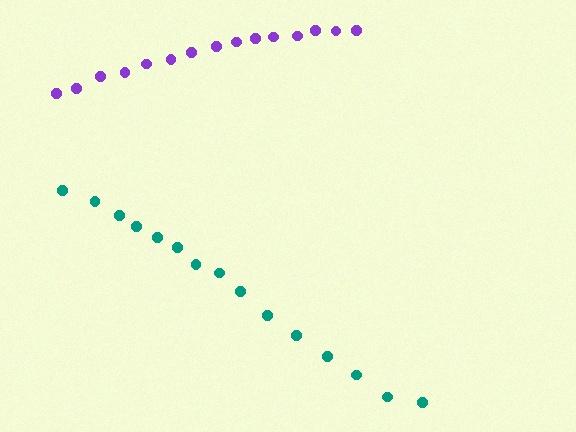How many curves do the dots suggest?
There are 2 distinct paths.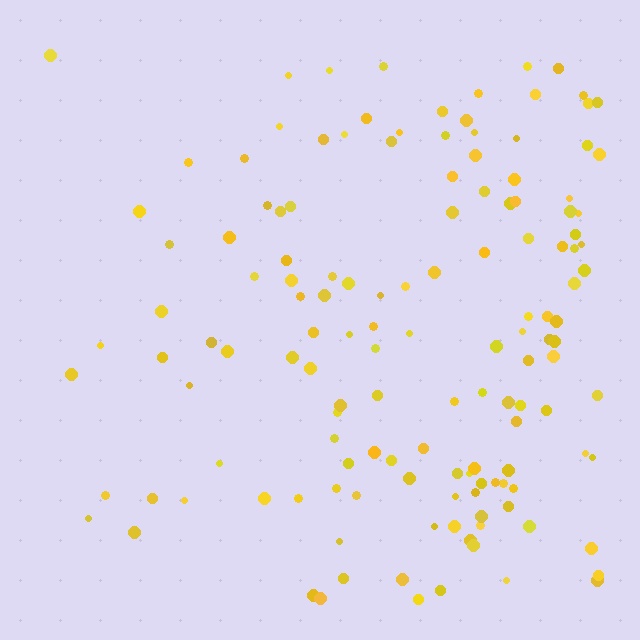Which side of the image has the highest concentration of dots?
The right.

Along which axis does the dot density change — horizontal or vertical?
Horizontal.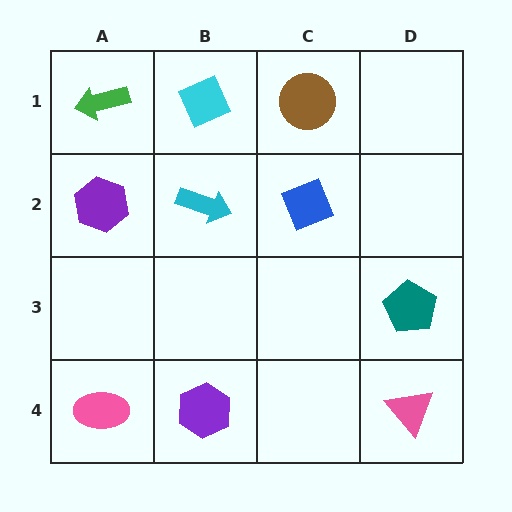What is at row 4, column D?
A pink triangle.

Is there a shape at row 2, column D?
No, that cell is empty.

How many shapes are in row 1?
3 shapes.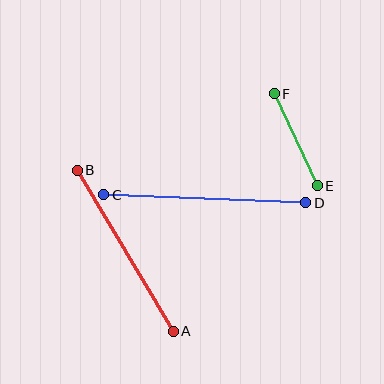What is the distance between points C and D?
The distance is approximately 202 pixels.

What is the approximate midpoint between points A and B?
The midpoint is at approximately (125, 251) pixels.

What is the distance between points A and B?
The distance is approximately 187 pixels.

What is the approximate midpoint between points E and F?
The midpoint is at approximately (296, 140) pixels.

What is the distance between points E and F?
The distance is approximately 102 pixels.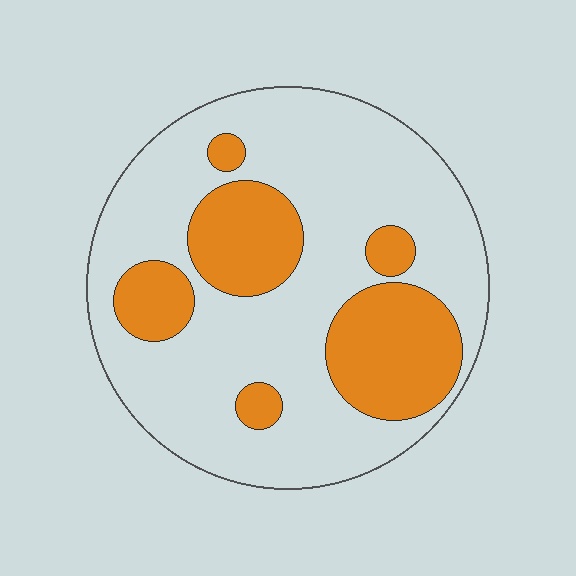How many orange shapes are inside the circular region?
6.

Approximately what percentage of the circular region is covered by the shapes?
Approximately 30%.